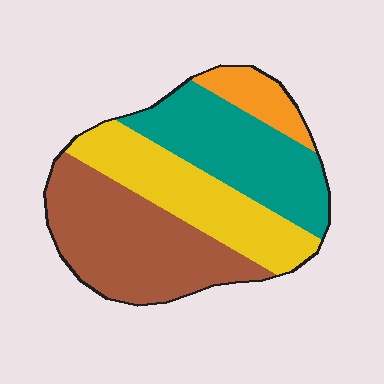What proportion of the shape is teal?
Teal covers 29% of the shape.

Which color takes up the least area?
Orange, at roughly 10%.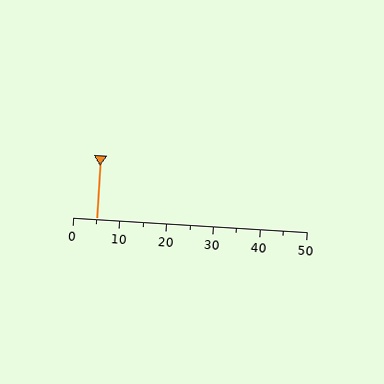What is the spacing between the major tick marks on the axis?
The major ticks are spaced 10 apart.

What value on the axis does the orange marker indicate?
The marker indicates approximately 5.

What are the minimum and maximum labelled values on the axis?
The axis runs from 0 to 50.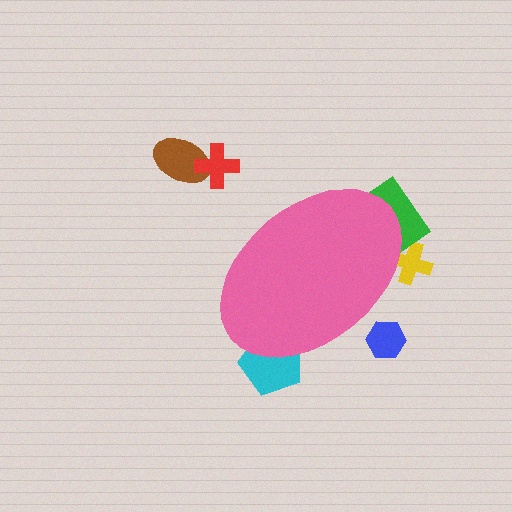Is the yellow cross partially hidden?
Yes, the yellow cross is partially hidden behind the pink ellipse.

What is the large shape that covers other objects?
A pink ellipse.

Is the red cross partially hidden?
No, the red cross is fully visible.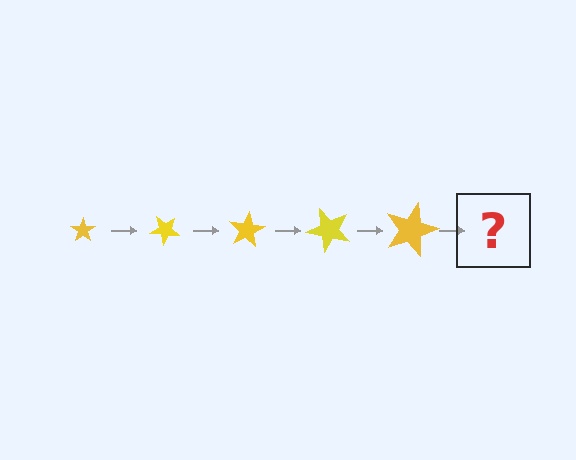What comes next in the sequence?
The next element should be a star, larger than the previous one and rotated 200 degrees from the start.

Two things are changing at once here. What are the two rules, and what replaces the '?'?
The two rules are that the star grows larger each step and it rotates 40 degrees each step. The '?' should be a star, larger than the previous one and rotated 200 degrees from the start.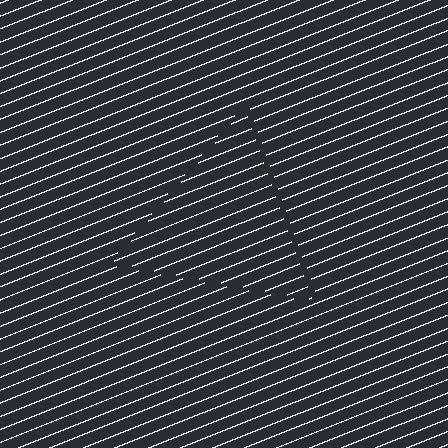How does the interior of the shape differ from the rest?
The interior of the shape contains the same grating, shifted by half a period — the contour is defined by the phase discontinuity where line-ends from the inner and outer gratings abut.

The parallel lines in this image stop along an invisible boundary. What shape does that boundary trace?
An illusory triangle. The interior of the shape contains the same grating, shifted by half a period — the contour is defined by the phase discontinuity where line-ends from the inner and outer gratings abut.